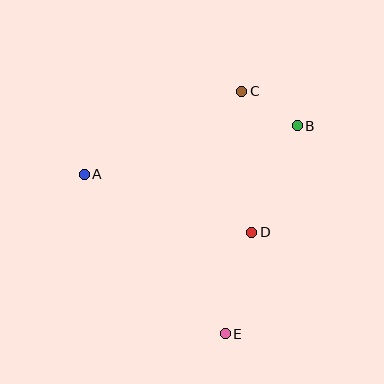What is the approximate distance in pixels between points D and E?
The distance between D and E is approximately 105 pixels.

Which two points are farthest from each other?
Points C and E are farthest from each other.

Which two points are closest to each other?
Points B and C are closest to each other.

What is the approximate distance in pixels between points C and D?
The distance between C and D is approximately 141 pixels.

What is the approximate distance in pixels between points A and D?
The distance between A and D is approximately 178 pixels.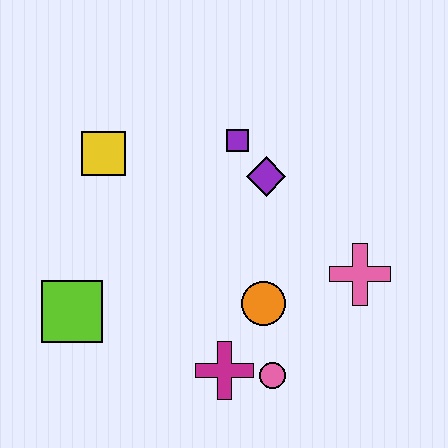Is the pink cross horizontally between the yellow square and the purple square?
No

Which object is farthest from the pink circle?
The yellow square is farthest from the pink circle.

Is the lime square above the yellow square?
No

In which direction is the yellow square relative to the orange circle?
The yellow square is to the left of the orange circle.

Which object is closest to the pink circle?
The magenta cross is closest to the pink circle.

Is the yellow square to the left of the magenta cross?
Yes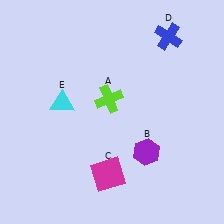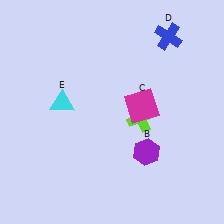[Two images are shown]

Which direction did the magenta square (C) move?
The magenta square (C) moved up.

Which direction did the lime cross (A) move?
The lime cross (A) moved right.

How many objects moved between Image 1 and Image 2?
2 objects moved between the two images.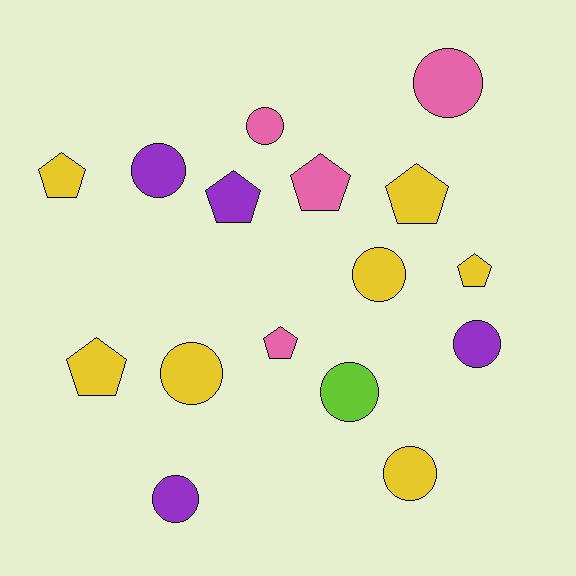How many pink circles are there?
There are 2 pink circles.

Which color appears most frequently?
Yellow, with 7 objects.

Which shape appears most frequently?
Circle, with 9 objects.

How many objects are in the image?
There are 16 objects.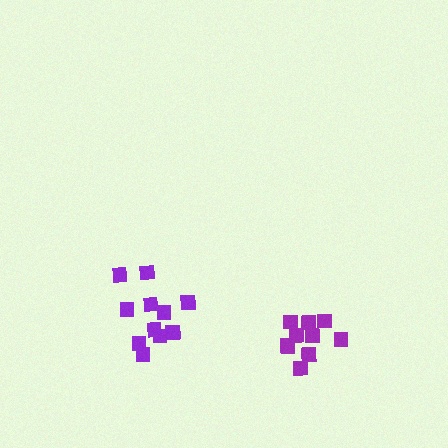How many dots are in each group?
Group 1: 11 dots, Group 2: 10 dots (21 total).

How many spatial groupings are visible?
There are 2 spatial groupings.